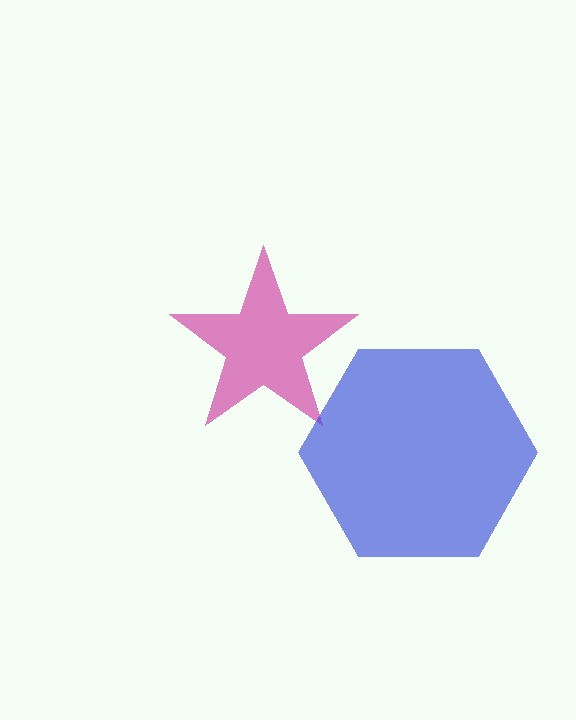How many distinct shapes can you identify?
There are 2 distinct shapes: a magenta star, a blue hexagon.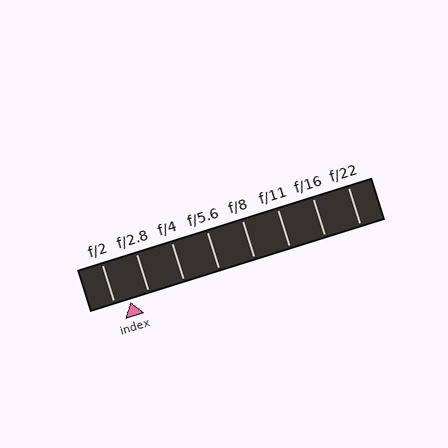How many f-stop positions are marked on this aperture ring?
There are 8 f-stop positions marked.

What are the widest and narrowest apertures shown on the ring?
The widest aperture shown is f/2 and the narrowest is f/22.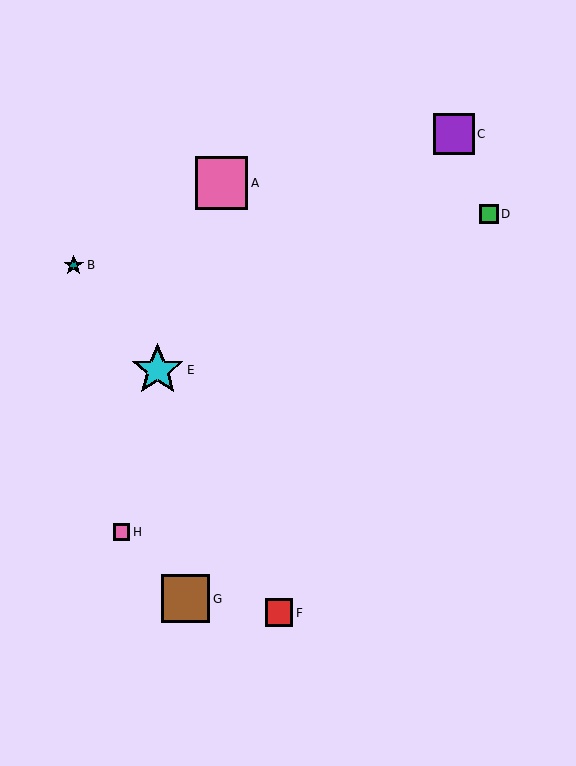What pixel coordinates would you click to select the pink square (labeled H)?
Click at (121, 532) to select the pink square H.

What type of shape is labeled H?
Shape H is a pink square.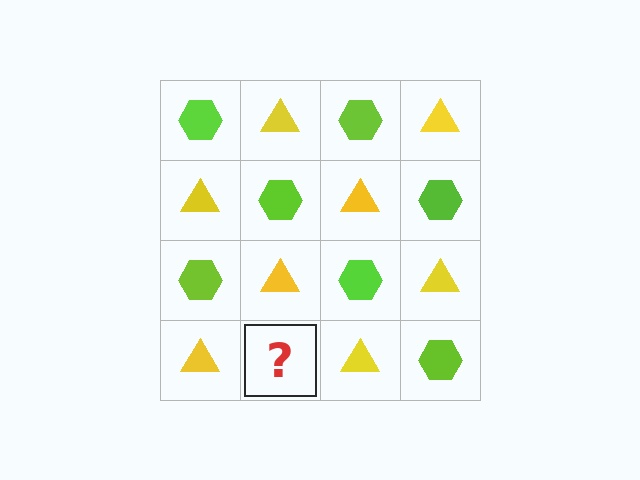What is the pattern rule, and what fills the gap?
The rule is that it alternates lime hexagon and yellow triangle in a checkerboard pattern. The gap should be filled with a lime hexagon.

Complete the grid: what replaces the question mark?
The question mark should be replaced with a lime hexagon.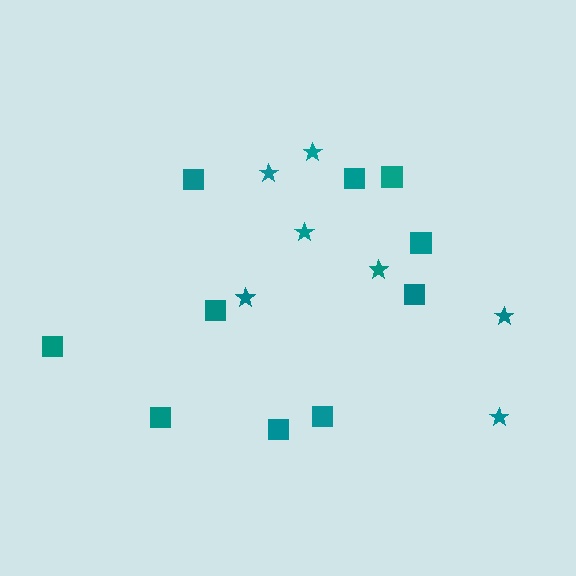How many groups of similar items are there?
There are 2 groups: one group of stars (7) and one group of squares (10).